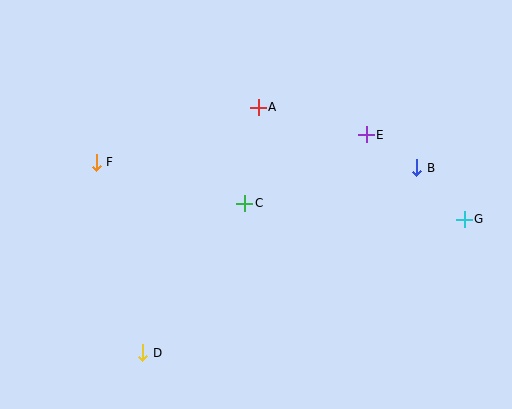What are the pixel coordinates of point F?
Point F is at (96, 162).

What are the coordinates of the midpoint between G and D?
The midpoint between G and D is at (303, 286).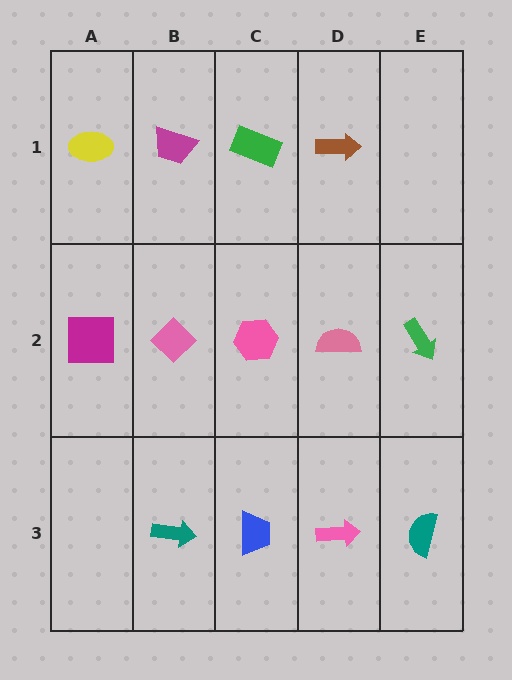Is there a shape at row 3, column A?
No, that cell is empty.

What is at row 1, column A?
A yellow ellipse.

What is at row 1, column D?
A brown arrow.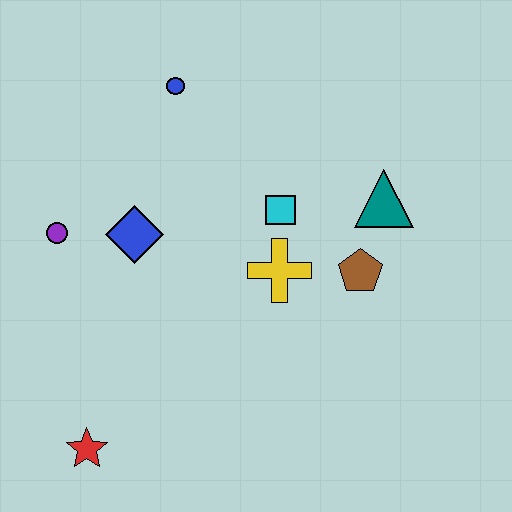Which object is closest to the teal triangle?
The brown pentagon is closest to the teal triangle.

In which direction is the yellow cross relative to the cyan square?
The yellow cross is below the cyan square.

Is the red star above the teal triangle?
No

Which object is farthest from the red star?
The teal triangle is farthest from the red star.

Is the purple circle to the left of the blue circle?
Yes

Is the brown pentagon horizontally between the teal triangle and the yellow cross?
Yes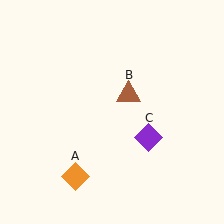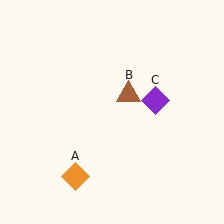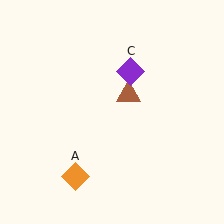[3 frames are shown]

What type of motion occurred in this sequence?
The purple diamond (object C) rotated counterclockwise around the center of the scene.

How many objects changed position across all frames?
1 object changed position: purple diamond (object C).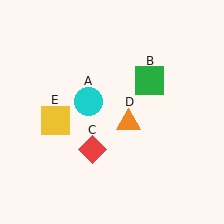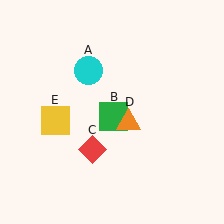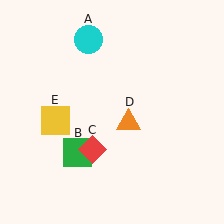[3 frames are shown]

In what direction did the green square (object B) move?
The green square (object B) moved down and to the left.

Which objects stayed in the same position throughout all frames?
Red diamond (object C) and orange triangle (object D) and yellow square (object E) remained stationary.